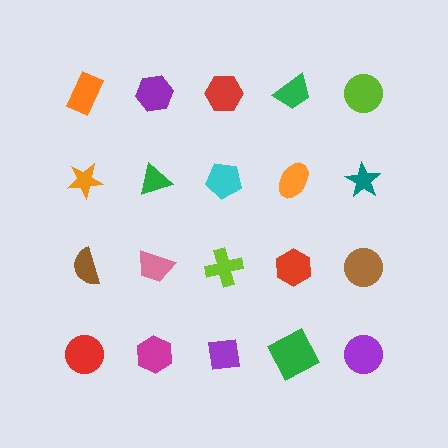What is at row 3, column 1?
A brown semicircle.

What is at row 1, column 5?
A lime circle.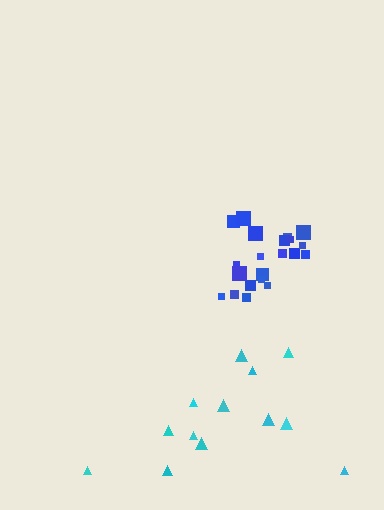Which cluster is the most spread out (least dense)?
Cyan.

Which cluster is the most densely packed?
Blue.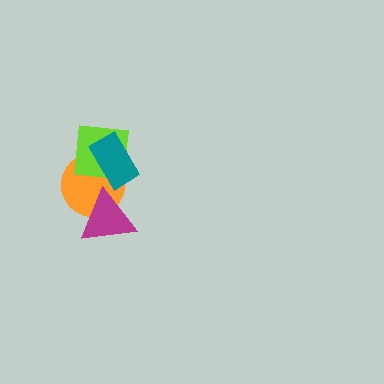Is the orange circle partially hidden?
Yes, it is partially covered by another shape.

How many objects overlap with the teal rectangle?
2 objects overlap with the teal rectangle.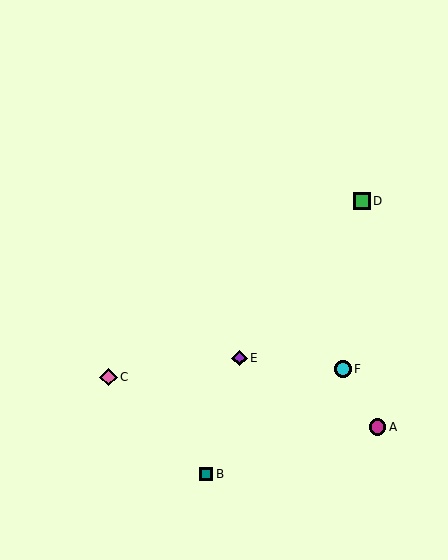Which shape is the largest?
The pink diamond (labeled C) is the largest.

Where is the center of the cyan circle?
The center of the cyan circle is at (343, 369).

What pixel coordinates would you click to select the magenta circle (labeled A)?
Click at (377, 427) to select the magenta circle A.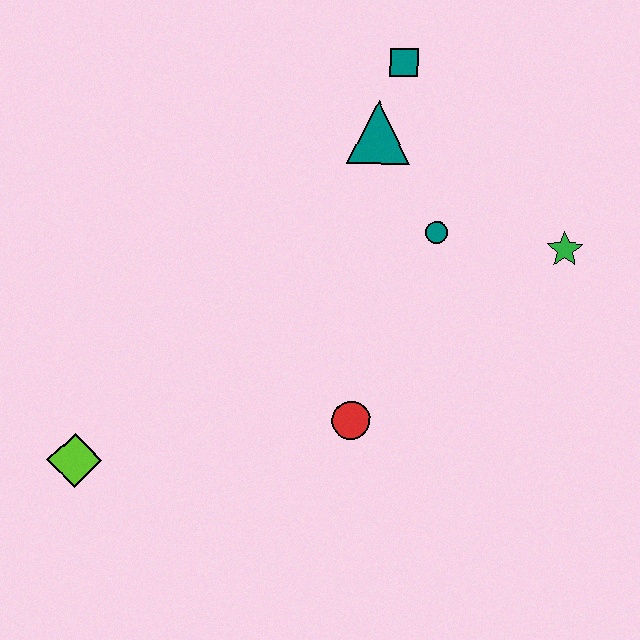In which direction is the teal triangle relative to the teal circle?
The teal triangle is above the teal circle.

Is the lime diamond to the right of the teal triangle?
No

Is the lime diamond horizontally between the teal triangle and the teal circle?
No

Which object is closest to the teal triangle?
The teal square is closest to the teal triangle.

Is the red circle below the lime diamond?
No